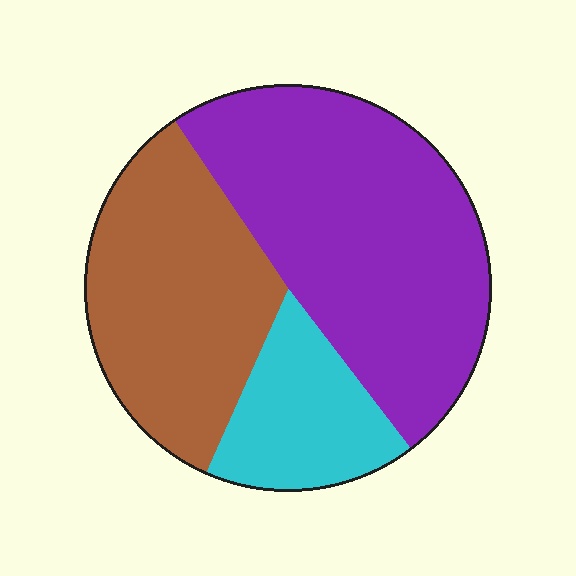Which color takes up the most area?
Purple, at roughly 50%.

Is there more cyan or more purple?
Purple.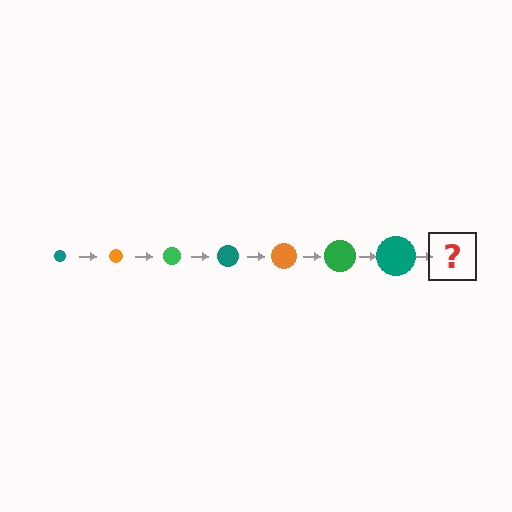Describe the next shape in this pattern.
It should be an orange circle, larger than the previous one.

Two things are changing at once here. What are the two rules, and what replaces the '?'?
The two rules are that the circle grows larger each step and the color cycles through teal, orange, and green. The '?' should be an orange circle, larger than the previous one.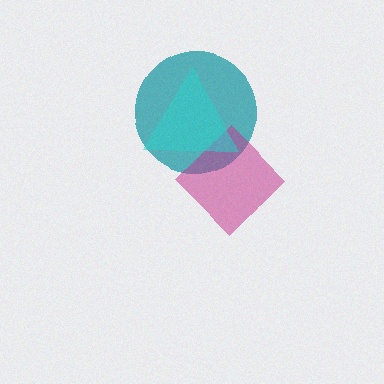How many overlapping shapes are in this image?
There are 3 overlapping shapes in the image.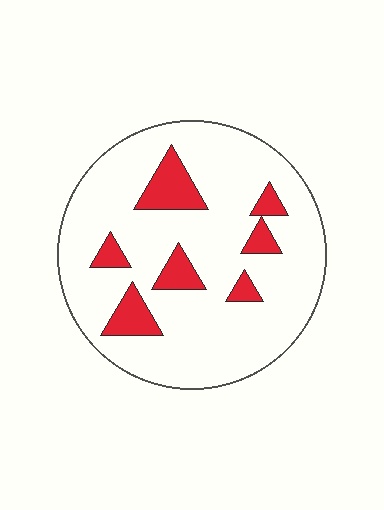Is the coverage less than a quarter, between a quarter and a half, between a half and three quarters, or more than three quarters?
Less than a quarter.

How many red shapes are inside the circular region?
7.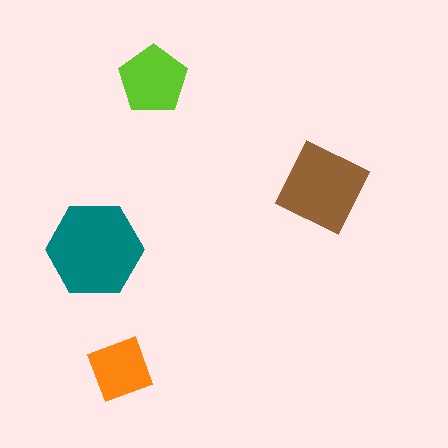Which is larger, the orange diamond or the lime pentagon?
The lime pentagon.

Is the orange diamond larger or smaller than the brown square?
Smaller.